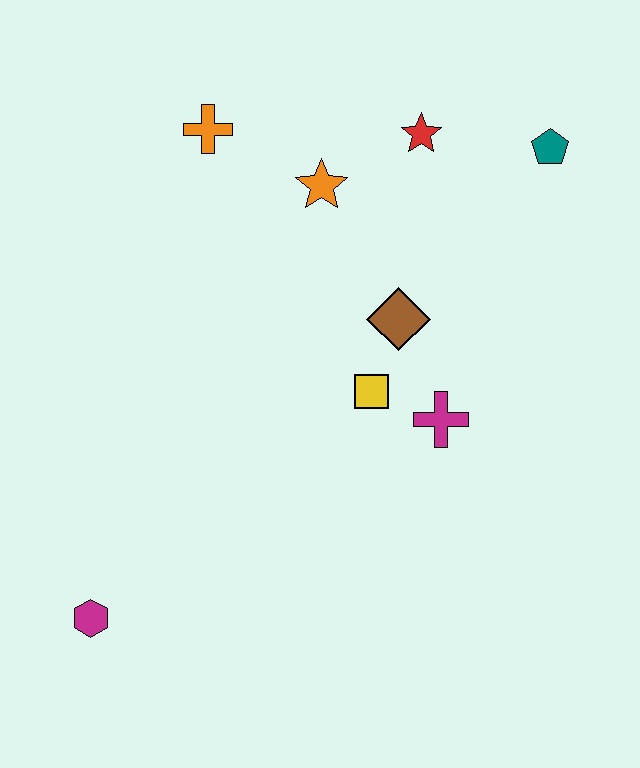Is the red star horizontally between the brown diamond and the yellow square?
No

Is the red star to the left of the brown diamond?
No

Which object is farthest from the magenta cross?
The magenta hexagon is farthest from the magenta cross.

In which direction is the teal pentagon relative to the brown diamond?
The teal pentagon is above the brown diamond.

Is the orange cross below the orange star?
No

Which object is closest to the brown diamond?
The yellow square is closest to the brown diamond.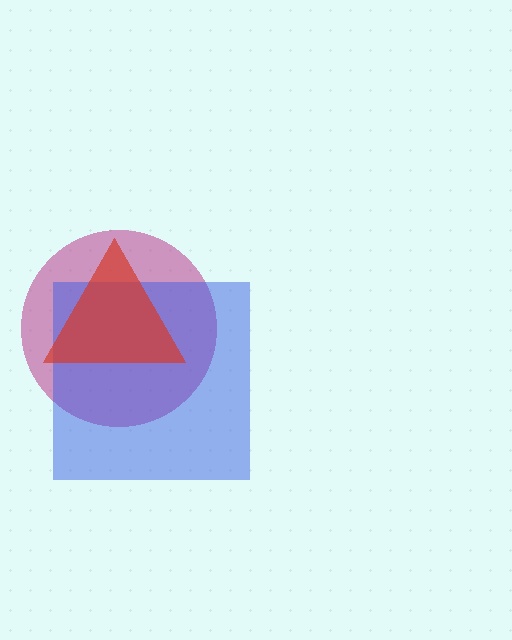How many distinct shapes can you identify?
There are 3 distinct shapes: a magenta circle, a blue square, a red triangle.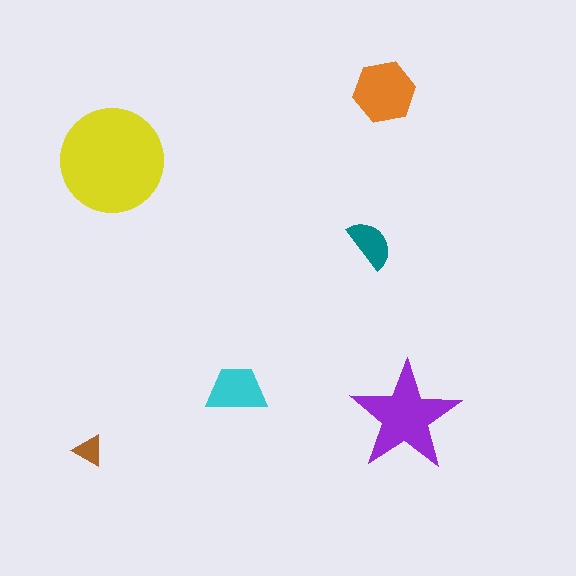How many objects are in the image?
There are 6 objects in the image.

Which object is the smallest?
The brown triangle.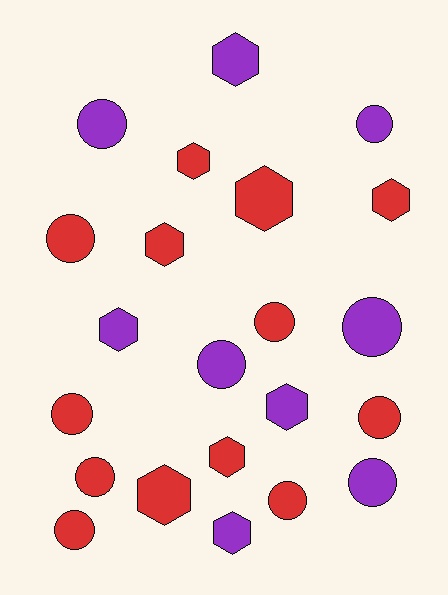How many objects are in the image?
There are 22 objects.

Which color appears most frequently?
Red, with 13 objects.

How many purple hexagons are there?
There are 4 purple hexagons.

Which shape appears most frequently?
Circle, with 12 objects.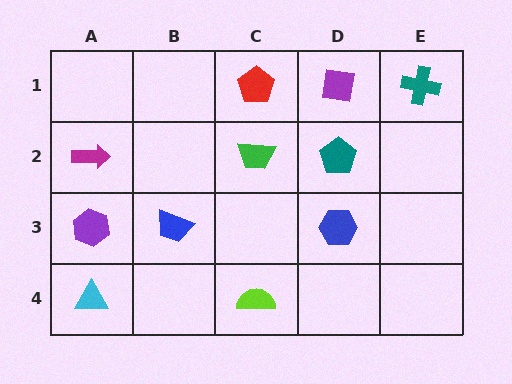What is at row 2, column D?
A teal pentagon.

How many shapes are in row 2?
3 shapes.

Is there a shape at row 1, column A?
No, that cell is empty.